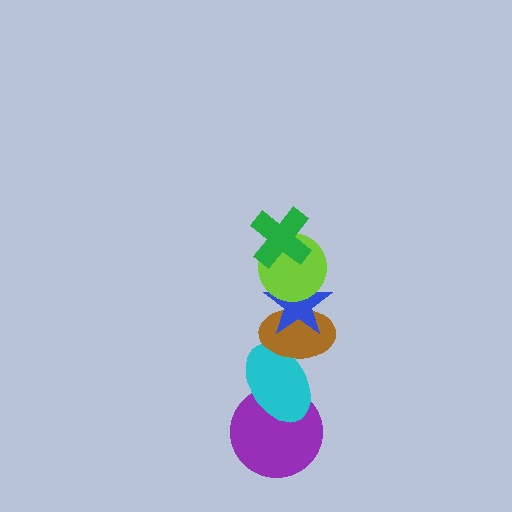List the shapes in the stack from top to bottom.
From top to bottom: the green cross, the lime circle, the blue star, the brown ellipse, the cyan ellipse, the purple circle.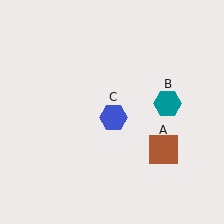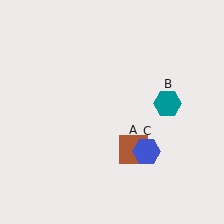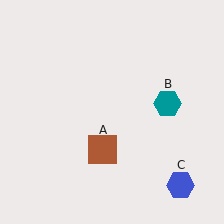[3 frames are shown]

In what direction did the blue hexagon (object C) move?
The blue hexagon (object C) moved down and to the right.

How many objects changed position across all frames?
2 objects changed position: brown square (object A), blue hexagon (object C).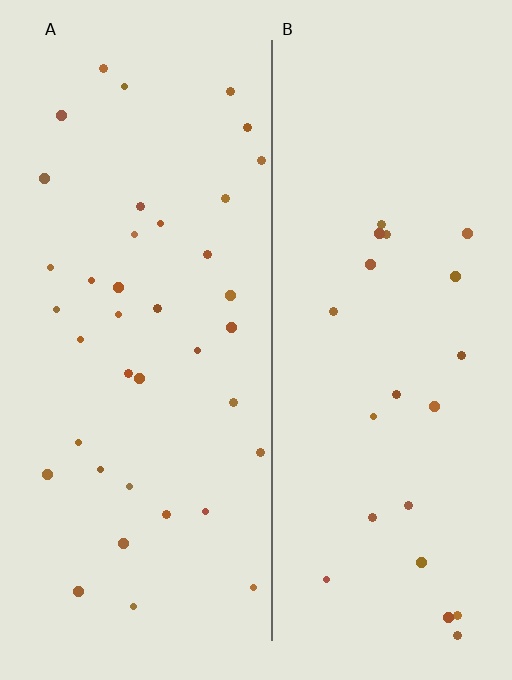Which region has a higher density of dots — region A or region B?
A (the left).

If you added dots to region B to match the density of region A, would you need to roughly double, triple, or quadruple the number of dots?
Approximately double.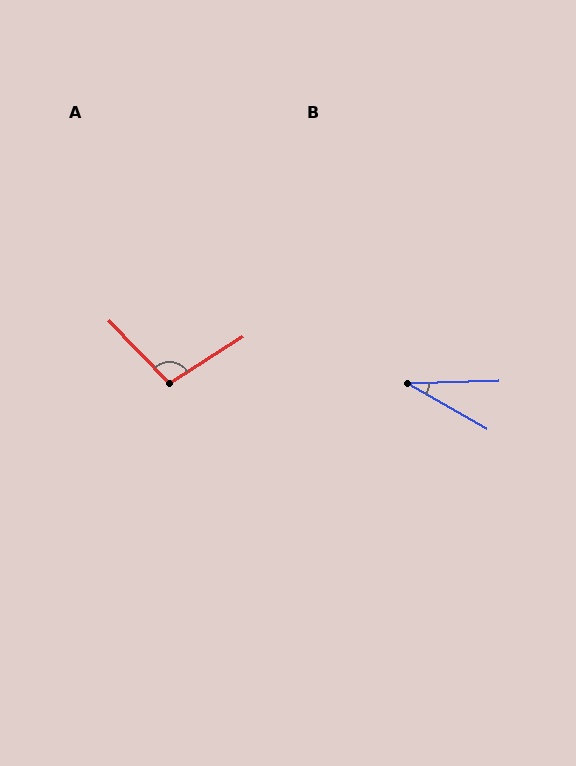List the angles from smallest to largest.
B (31°), A (102°).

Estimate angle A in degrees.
Approximately 102 degrees.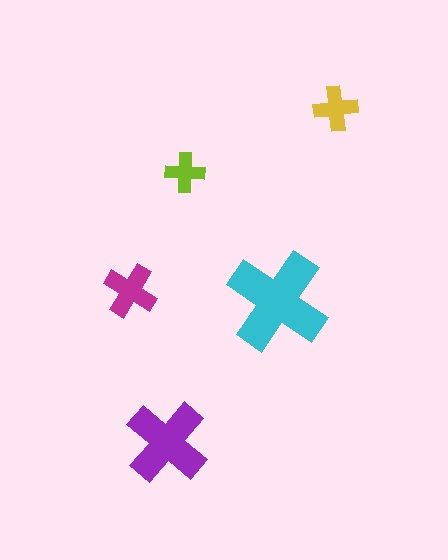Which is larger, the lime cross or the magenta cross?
The magenta one.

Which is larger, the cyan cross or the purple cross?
The cyan one.